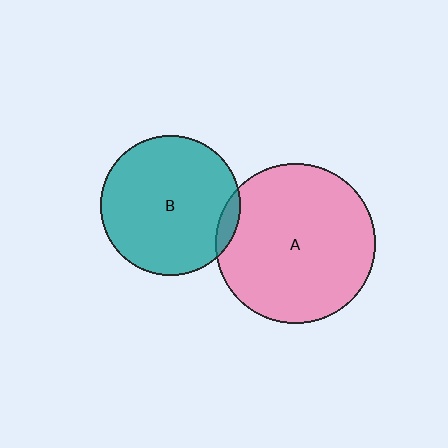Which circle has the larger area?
Circle A (pink).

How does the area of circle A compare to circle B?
Approximately 1.3 times.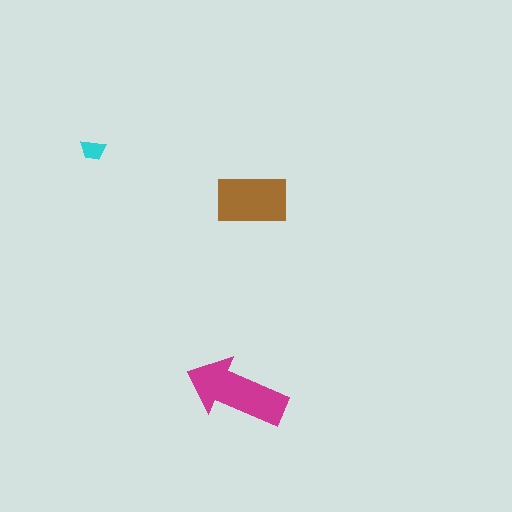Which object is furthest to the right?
The brown rectangle is rightmost.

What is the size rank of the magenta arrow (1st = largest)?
1st.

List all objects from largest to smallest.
The magenta arrow, the brown rectangle, the cyan trapezoid.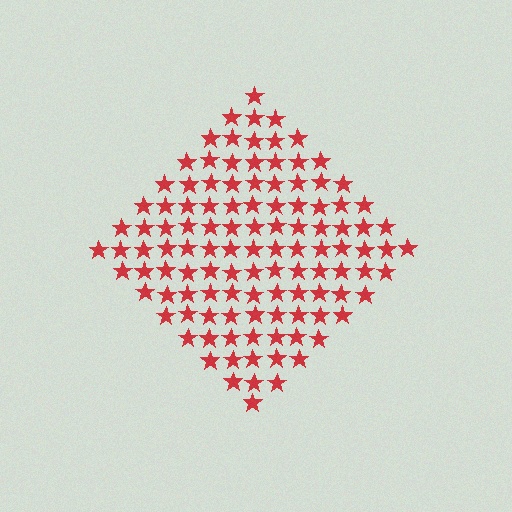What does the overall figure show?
The overall figure shows a diamond.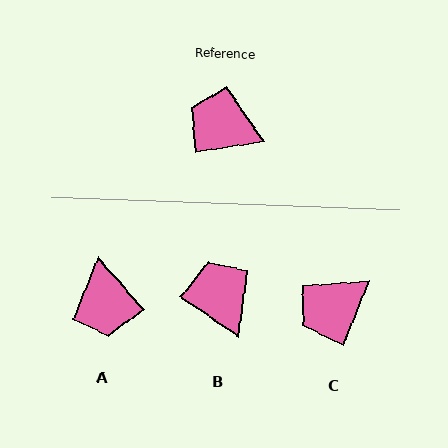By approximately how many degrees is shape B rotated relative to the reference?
Approximately 43 degrees clockwise.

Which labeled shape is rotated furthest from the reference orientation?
A, about 123 degrees away.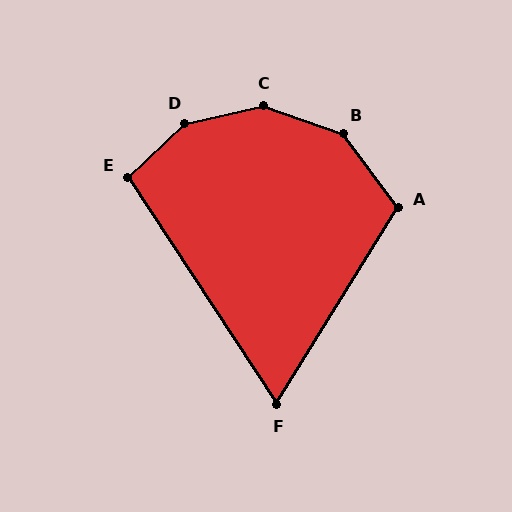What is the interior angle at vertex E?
Approximately 100 degrees (obtuse).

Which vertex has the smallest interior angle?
F, at approximately 65 degrees.